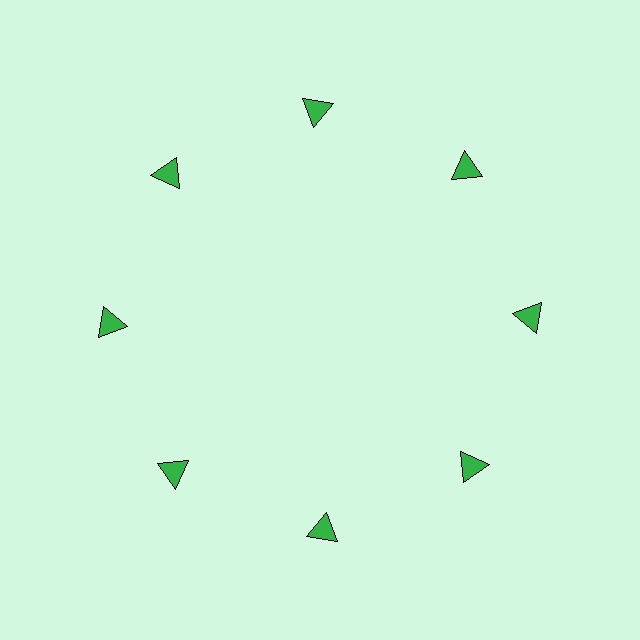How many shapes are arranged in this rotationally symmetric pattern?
There are 8 shapes, arranged in 8 groups of 1.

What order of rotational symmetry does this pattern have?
This pattern has 8-fold rotational symmetry.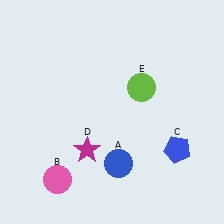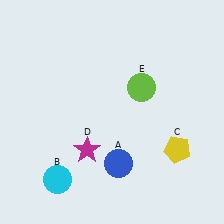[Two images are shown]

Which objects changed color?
B changed from pink to cyan. C changed from blue to yellow.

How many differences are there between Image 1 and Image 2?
There are 2 differences between the two images.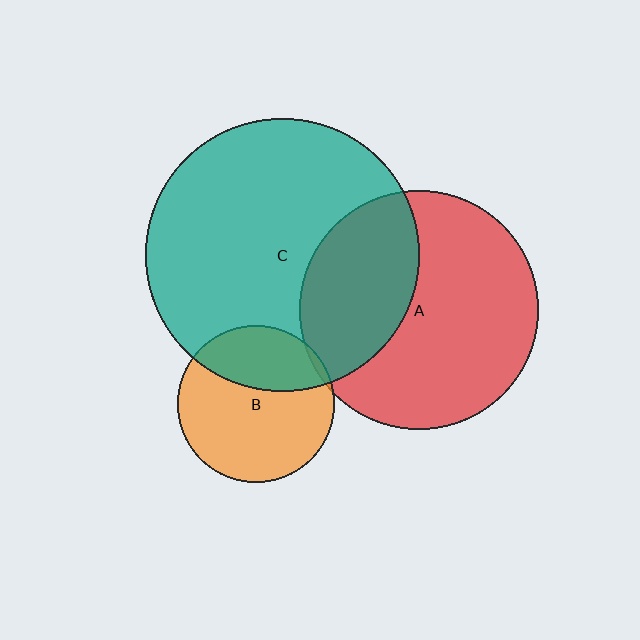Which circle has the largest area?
Circle C (teal).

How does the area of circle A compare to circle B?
Approximately 2.3 times.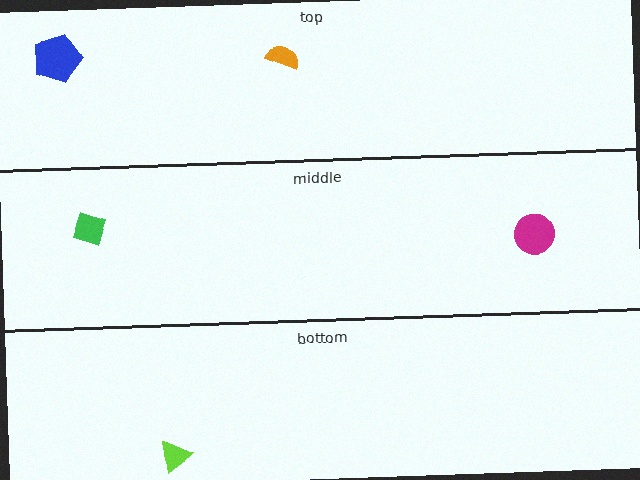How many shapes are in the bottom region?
1.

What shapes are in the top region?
The blue pentagon, the orange semicircle.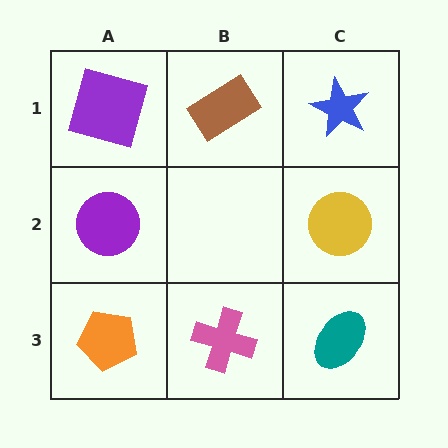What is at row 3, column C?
A teal ellipse.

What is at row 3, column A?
An orange pentagon.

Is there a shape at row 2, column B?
No, that cell is empty.